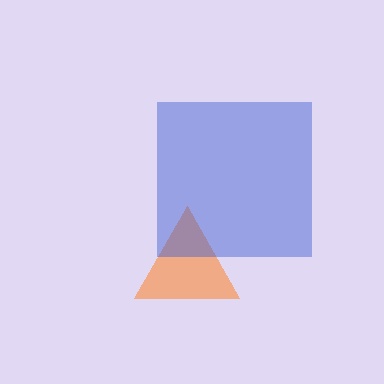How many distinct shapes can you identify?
There are 2 distinct shapes: an orange triangle, a blue square.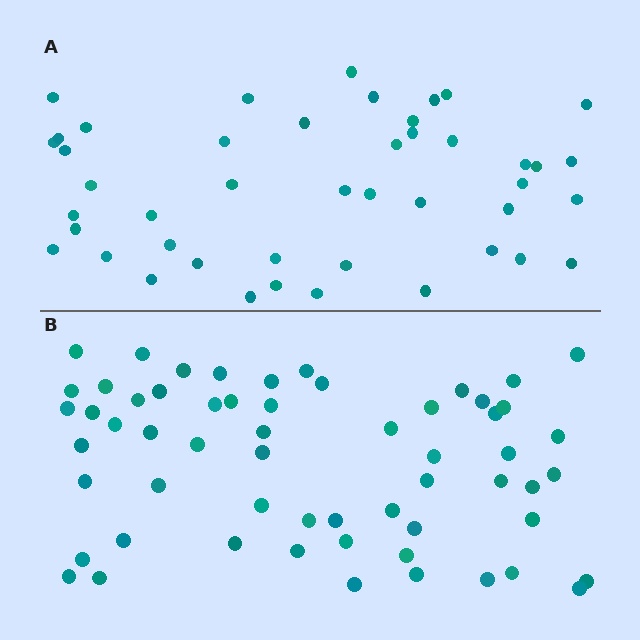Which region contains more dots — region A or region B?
Region B (the bottom region) has more dots.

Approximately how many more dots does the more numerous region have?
Region B has approximately 15 more dots than region A.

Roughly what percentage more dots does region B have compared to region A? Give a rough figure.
About 30% more.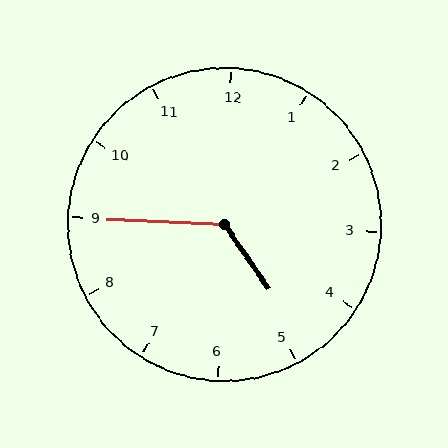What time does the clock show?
4:45.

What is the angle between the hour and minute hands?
Approximately 128 degrees.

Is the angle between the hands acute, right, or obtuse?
It is obtuse.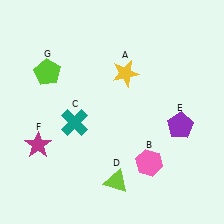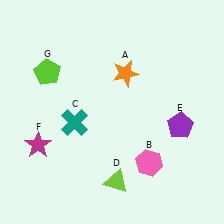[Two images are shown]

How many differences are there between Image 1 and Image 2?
There is 1 difference between the two images.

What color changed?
The star (A) changed from yellow in Image 1 to orange in Image 2.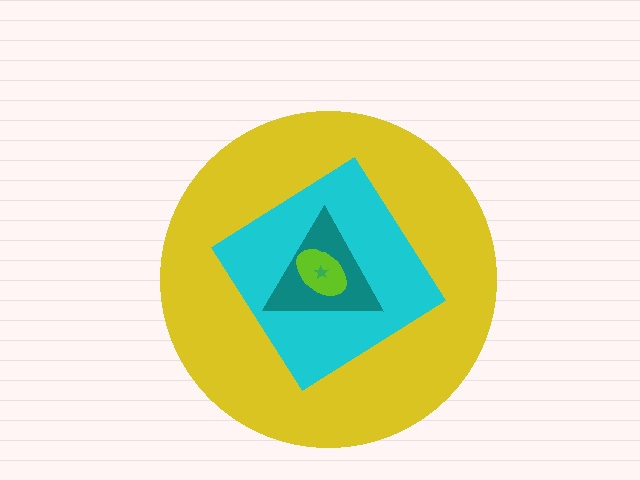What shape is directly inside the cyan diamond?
The teal triangle.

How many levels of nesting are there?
5.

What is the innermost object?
The green star.